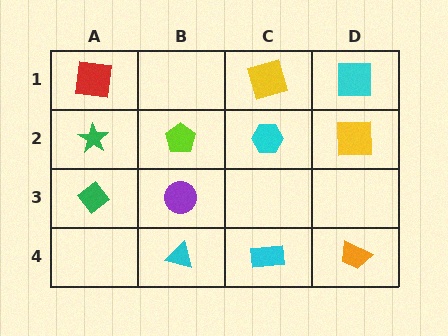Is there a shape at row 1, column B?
No, that cell is empty.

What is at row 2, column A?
A green star.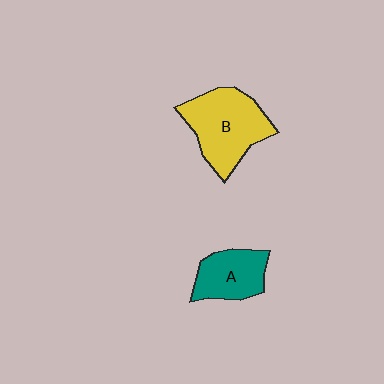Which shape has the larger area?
Shape B (yellow).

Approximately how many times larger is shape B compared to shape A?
Approximately 1.6 times.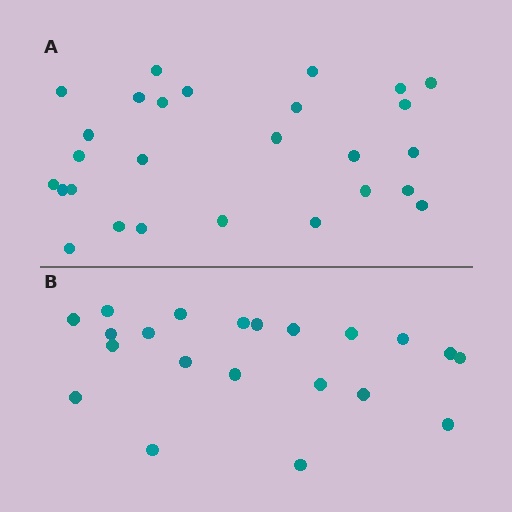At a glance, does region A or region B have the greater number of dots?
Region A (the top region) has more dots.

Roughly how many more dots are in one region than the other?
Region A has about 6 more dots than region B.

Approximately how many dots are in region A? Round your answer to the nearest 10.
About 30 dots. (The exact count is 27, which rounds to 30.)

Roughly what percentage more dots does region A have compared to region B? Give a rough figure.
About 30% more.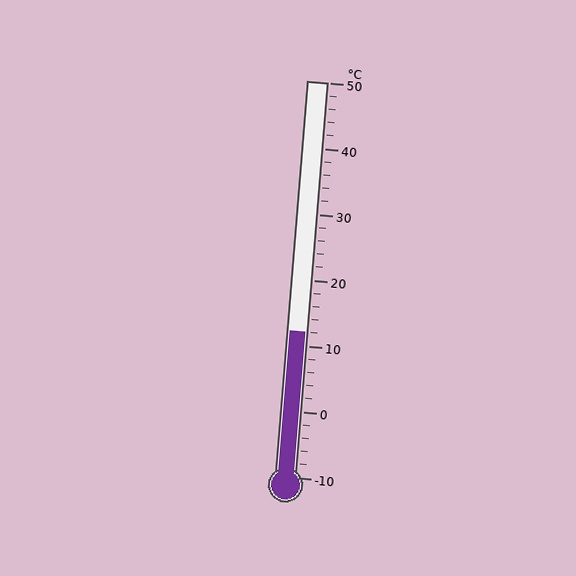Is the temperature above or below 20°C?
The temperature is below 20°C.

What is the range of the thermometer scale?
The thermometer scale ranges from -10°C to 50°C.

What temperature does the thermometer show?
The thermometer shows approximately 12°C.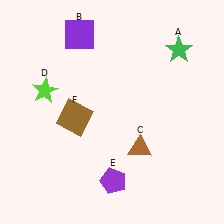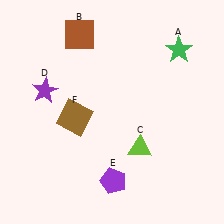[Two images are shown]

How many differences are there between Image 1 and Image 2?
There are 3 differences between the two images.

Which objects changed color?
B changed from purple to brown. C changed from brown to lime. D changed from lime to purple.